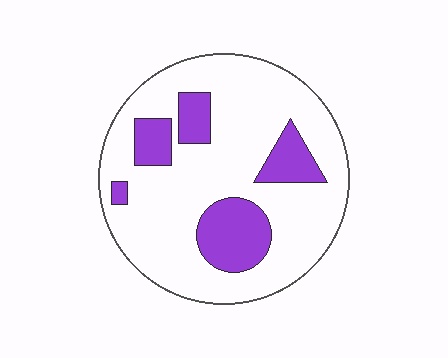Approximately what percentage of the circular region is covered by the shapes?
Approximately 20%.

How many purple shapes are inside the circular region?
5.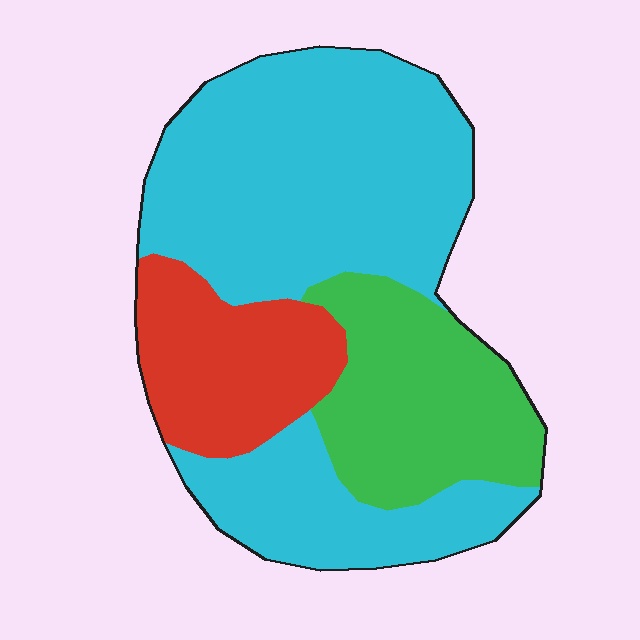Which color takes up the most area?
Cyan, at roughly 60%.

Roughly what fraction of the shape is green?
Green takes up between a sixth and a third of the shape.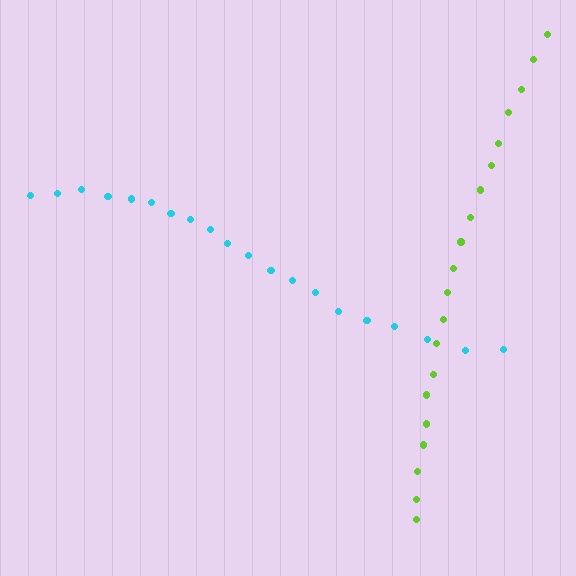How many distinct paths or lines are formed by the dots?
There are 2 distinct paths.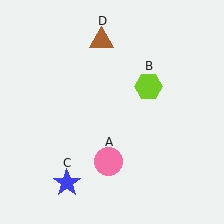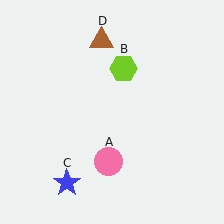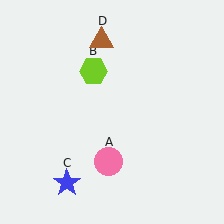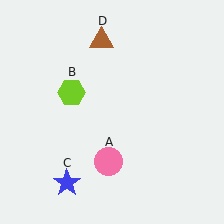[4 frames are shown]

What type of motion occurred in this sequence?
The lime hexagon (object B) rotated counterclockwise around the center of the scene.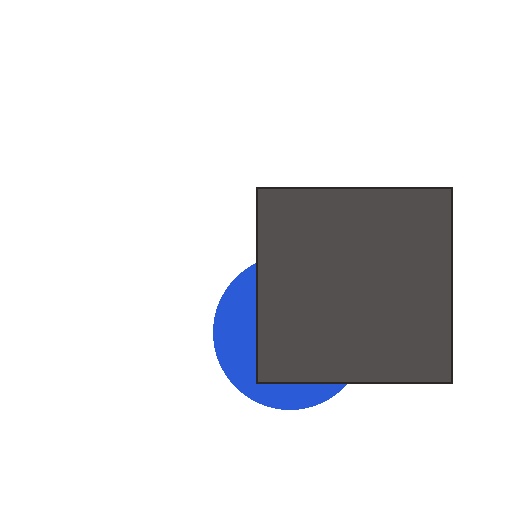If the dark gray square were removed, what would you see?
You would see the complete blue circle.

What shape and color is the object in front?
The object in front is a dark gray square.